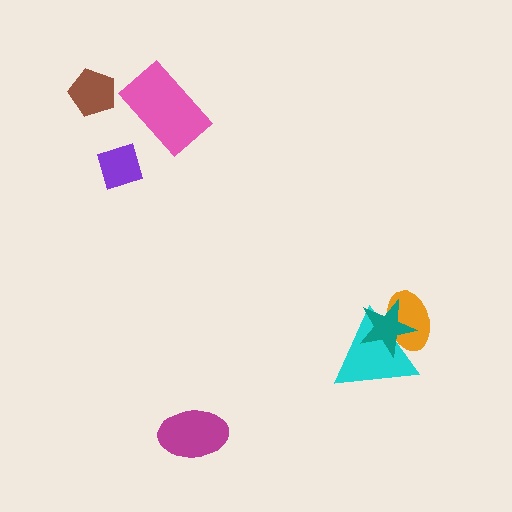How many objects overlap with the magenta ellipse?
0 objects overlap with the magenta ellipse.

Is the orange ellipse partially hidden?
Yes, it is partially covered by another shape.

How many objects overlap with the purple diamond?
0 objects overlap with the purple diamond.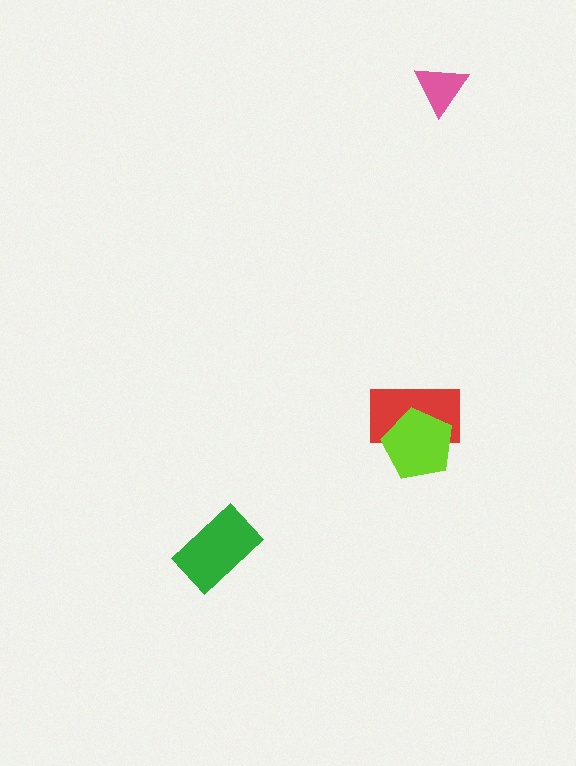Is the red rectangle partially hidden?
Yes, it is partially covered by another shape.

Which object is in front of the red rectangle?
The lime pentagon is in front of the red rectangle.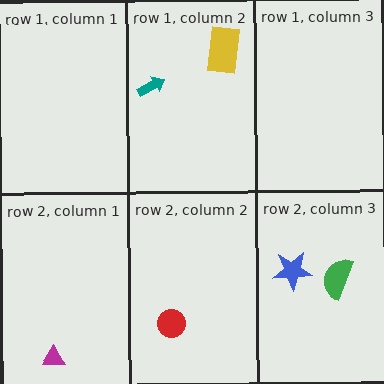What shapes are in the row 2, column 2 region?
The red circle.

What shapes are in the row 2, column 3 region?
The green semicircle, the blue star.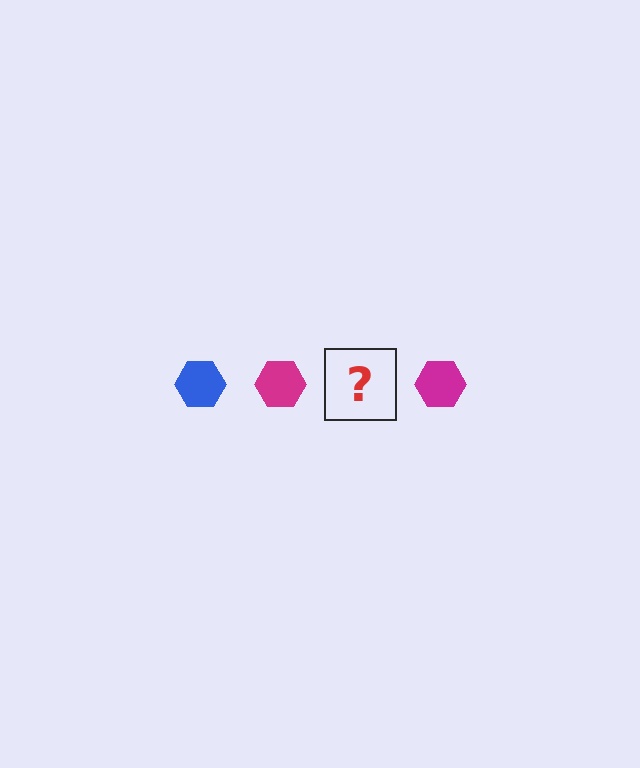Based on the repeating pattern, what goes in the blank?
The blank should be a blue hexagon.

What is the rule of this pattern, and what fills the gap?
The rule is that the pattern cycles through blue, magenta hexagons. The gap should be filled with a blue hexagon.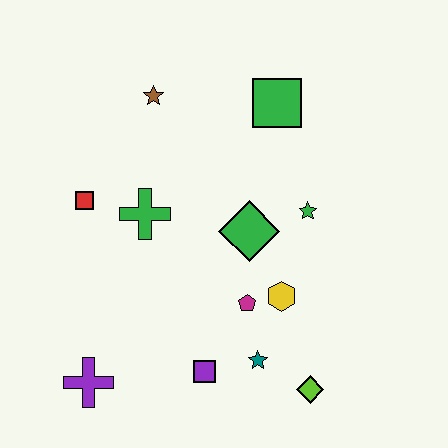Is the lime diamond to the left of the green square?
No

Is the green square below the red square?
No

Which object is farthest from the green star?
The purple cross is farthest from the green star.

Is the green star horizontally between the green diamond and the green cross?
No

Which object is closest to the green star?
The green diamond is closest to the green star.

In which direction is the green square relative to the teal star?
The green square is above the teal star.